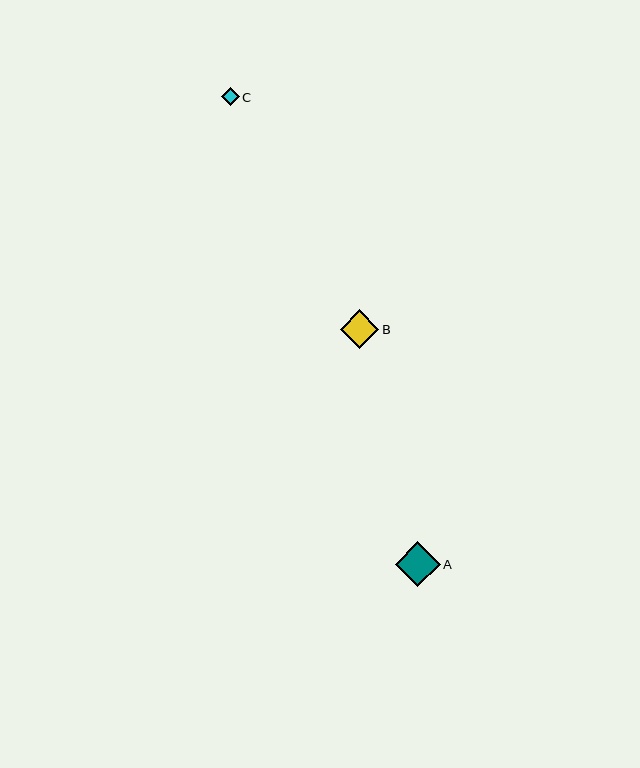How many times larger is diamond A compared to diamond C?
Diamond A is approximately 2.5 times the size of diamond C.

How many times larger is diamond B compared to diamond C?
Diamond B is approximately 2.2 times the size of diamond C.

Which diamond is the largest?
Diamond A is the largest with a size of approximately 45 pixels.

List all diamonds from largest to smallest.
From largest to smallest: A, B, C.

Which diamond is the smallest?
Diamond C is the smallest with a size of approximately 18 pixels.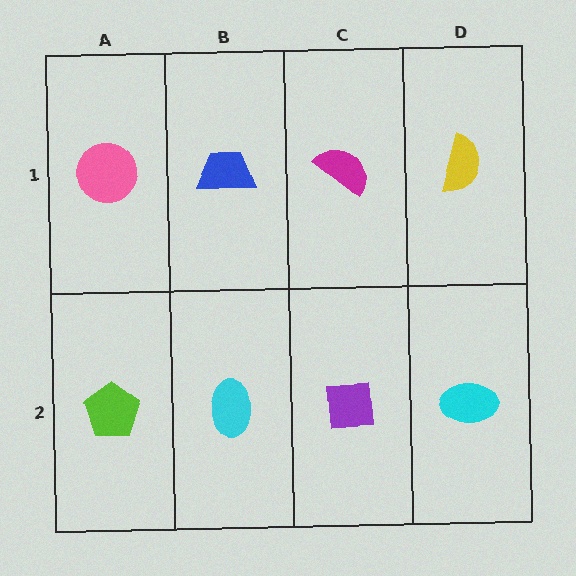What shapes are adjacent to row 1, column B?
A cyan ellipse (row 2, column B), a pink circle (row 1, column A), a magenta semicircle (row 1, column C).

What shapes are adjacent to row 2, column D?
A yellow semicircle (row 1, column D), a purple square (row 2, column C).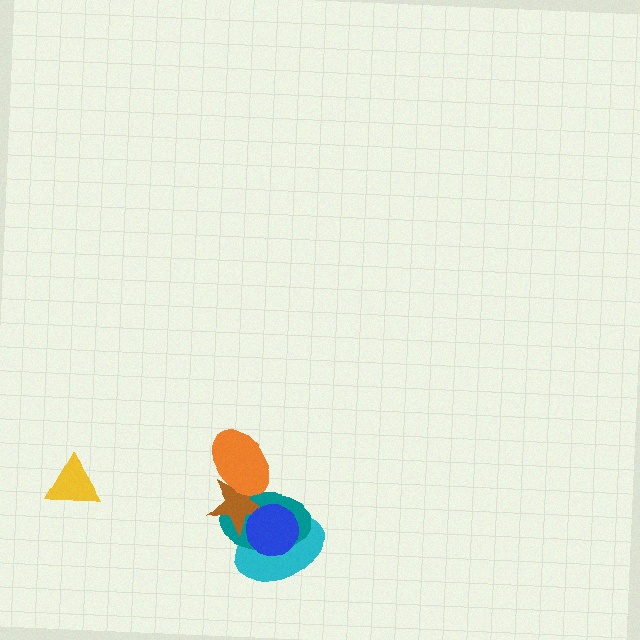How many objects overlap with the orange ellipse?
2 objects overlap with the orange ellipse.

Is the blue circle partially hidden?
No, no other shape covers it.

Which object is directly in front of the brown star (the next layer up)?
The orange ellipse is directly in front of the brown star.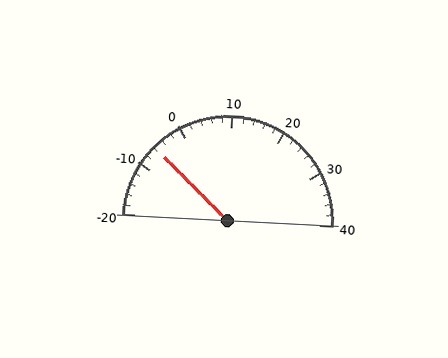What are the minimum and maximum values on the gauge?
The gauge ranges from -20 to 40.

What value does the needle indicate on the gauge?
The needle indicates approximately -6.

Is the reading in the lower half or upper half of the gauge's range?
The reading is in the lower half of the range (-20 to 40).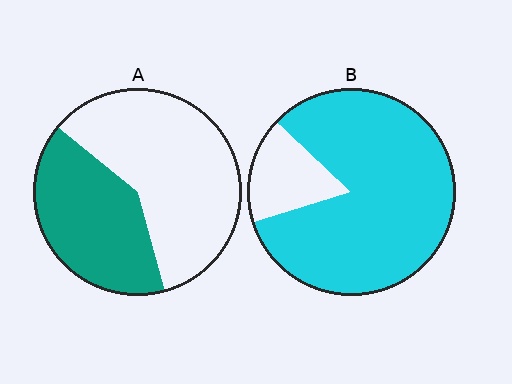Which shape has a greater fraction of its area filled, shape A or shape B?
Shape B.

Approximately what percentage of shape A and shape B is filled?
A is approximately 40% and B is approximately 85%.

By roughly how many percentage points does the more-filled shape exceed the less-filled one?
By roughly 45 percentage points (B over A).